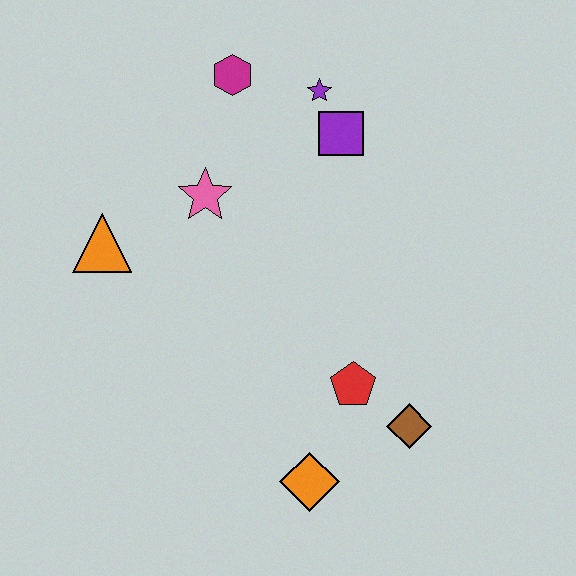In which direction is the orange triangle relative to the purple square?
The orange triangle is to the left of the purple square.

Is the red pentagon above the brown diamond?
Yes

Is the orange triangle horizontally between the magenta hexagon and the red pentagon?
No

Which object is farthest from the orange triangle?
The brown diamond is farthest from the orange triangle.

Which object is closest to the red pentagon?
The brown diamond is closest to the red pentagon.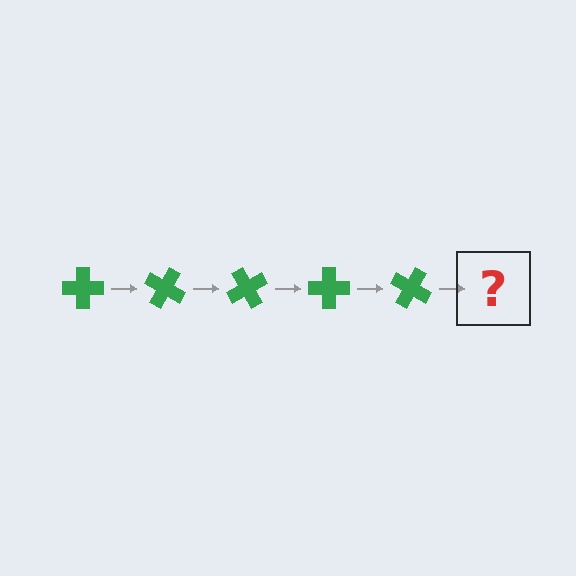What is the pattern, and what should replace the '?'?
The pattern is that the cross rotates 30 degrees each step. The '?' should be a green cross rotated 150 degrees.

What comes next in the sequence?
The next element should be a green cross rotated 150 degrees.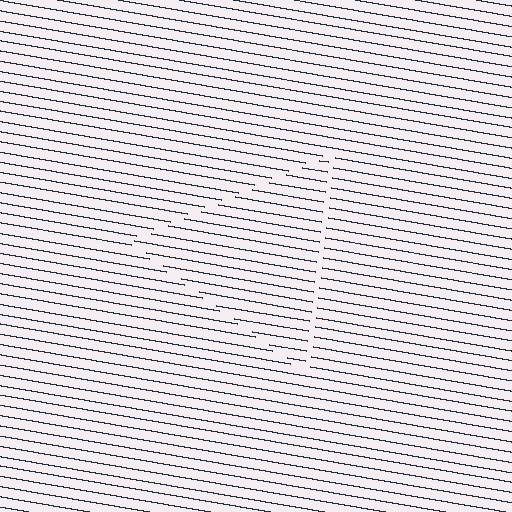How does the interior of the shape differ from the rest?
The interior of the shape contains the same grating, shifted by half a period — the contour is defined by the phase discontinuity where line-ends from the inner and outer gratings abut.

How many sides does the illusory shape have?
3 sides — the line-ends trace a triangle.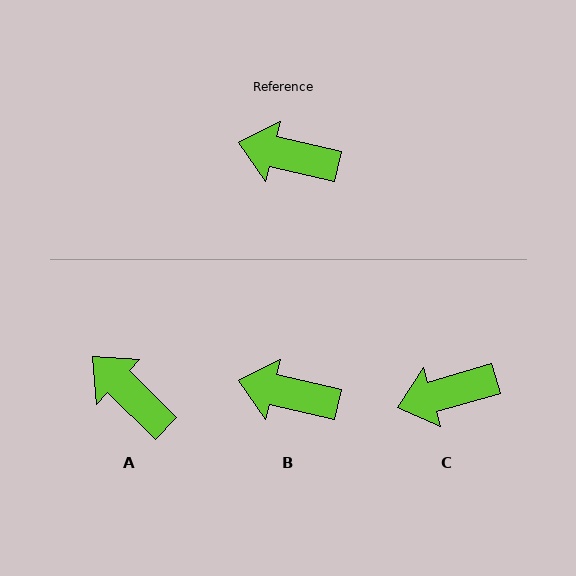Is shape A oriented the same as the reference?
No, it is off by about 31 degrees.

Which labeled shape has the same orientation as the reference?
B.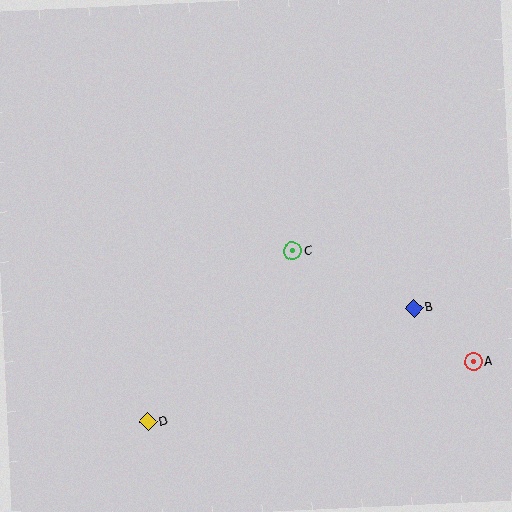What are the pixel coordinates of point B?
Point B is at (414, 308).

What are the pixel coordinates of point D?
Point D is at (148, 422).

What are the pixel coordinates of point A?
Point A is at (473, 362).